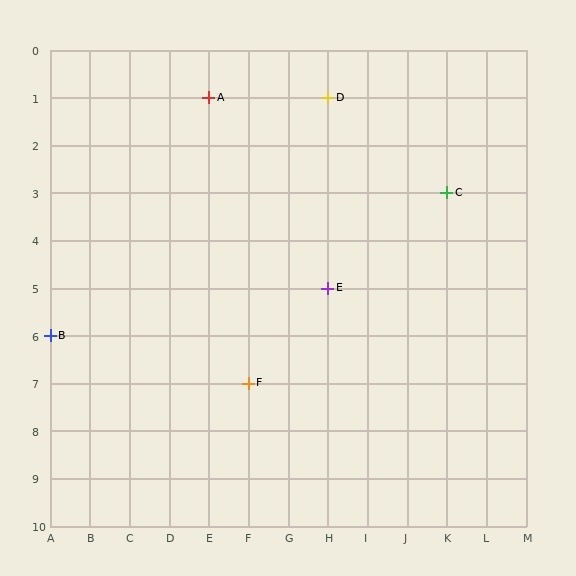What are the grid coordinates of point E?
Point E is at grid coordinates (H, 5).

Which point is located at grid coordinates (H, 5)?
Point E is at (H, 5).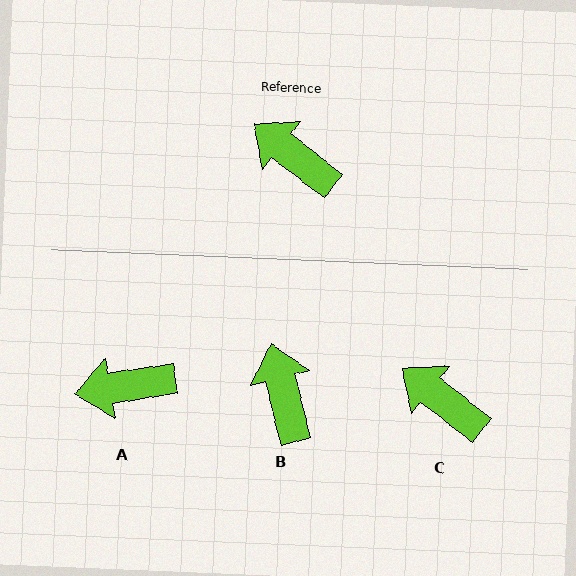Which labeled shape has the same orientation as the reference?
C.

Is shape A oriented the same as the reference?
No, it is off by about 47 degrees.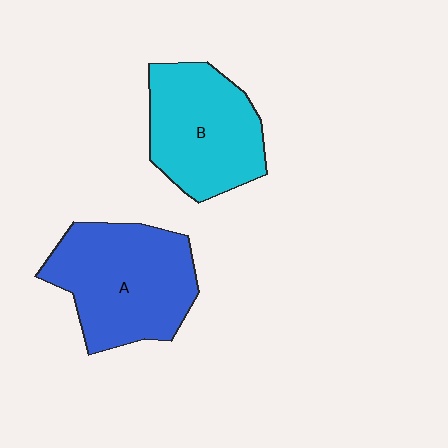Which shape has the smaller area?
Shape B (cyan).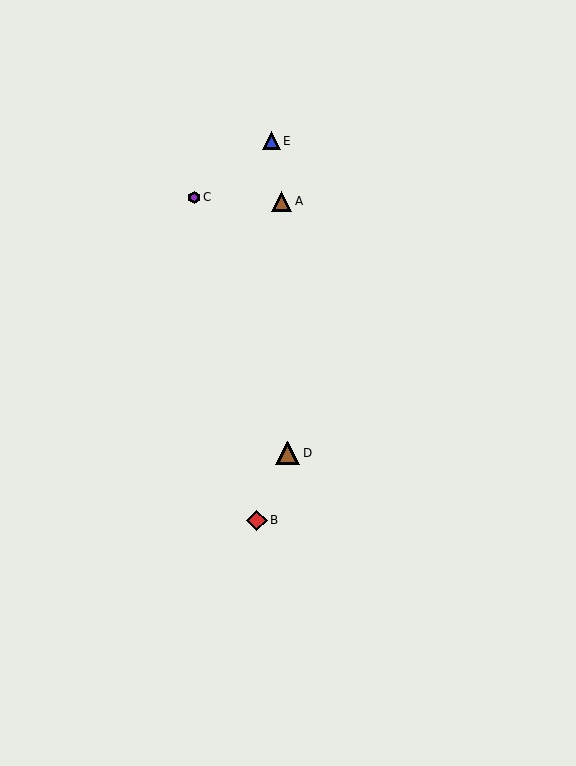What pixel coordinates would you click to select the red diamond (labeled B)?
Click at (257, 520) to select the red diamond B.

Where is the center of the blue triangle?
The center of the blue triangle is at (271, 141).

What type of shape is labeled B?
Shape B is a red diamond.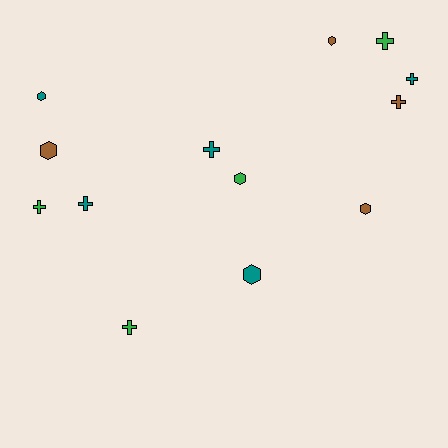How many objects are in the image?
There are 13 objects.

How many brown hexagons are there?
There are 3 brown hexagons.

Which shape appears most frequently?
Cross, with 7 objects.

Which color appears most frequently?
Teal, with 5 objects.